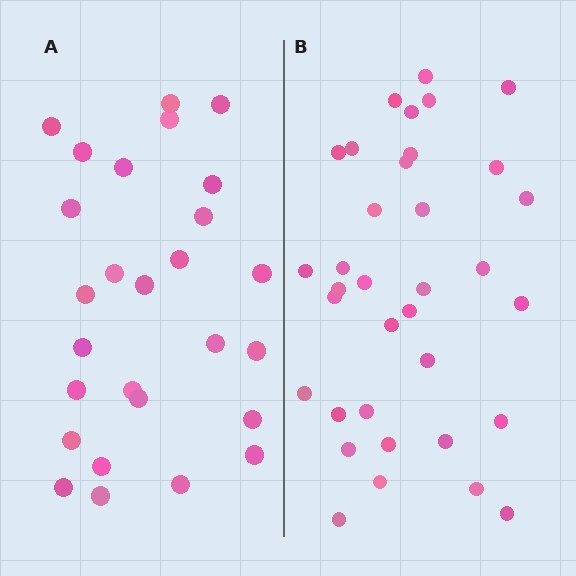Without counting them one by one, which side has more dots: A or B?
Region B (the right region) has more dots.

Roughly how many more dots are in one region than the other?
Region B has roughly 8 or so more dots than region A.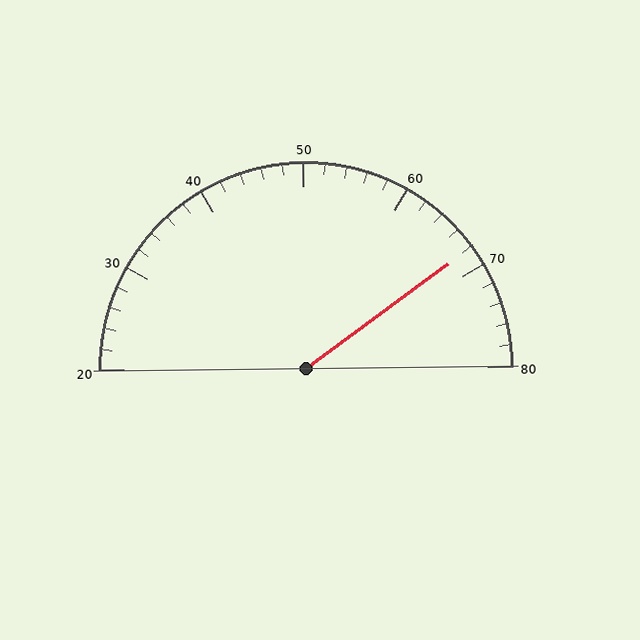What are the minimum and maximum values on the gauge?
The gauge ranges from 20 to 80.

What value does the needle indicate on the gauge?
The needle indicates approximately 68.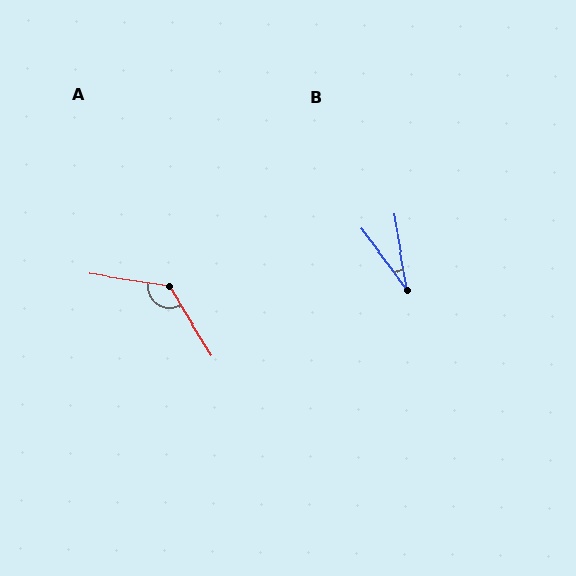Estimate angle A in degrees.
Approximately 130 degrees.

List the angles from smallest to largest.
B (27°), A (130°).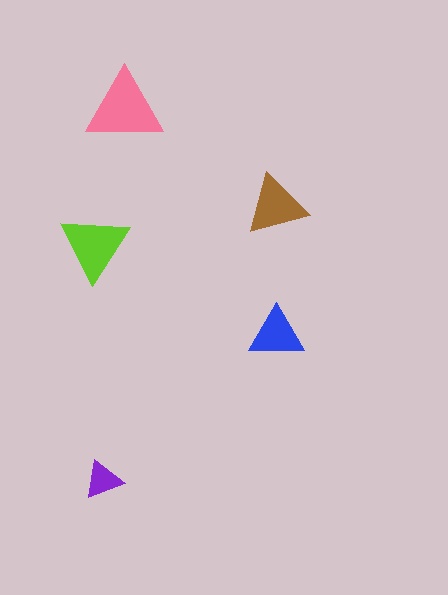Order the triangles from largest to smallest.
the pink one, the lime one, the brown one, the blue one, the purple one.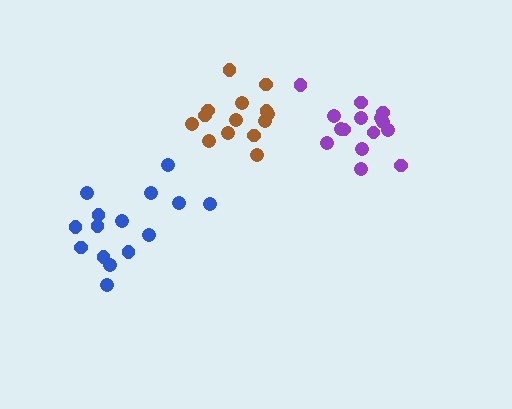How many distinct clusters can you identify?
There are 3 distinct clusters.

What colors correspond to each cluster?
The clusters are colored: blue, brown, purple.